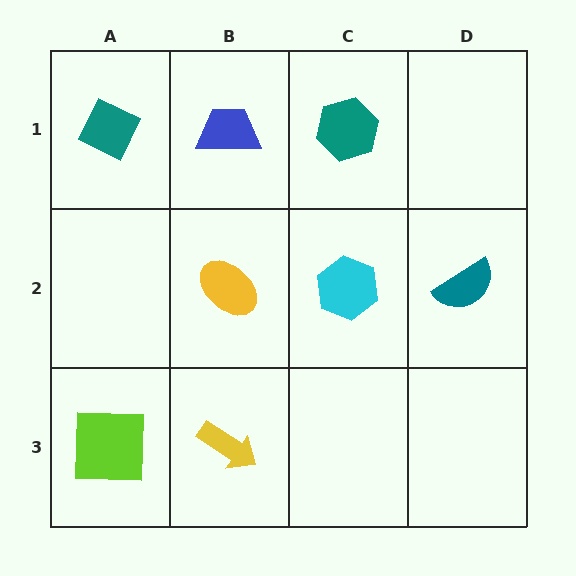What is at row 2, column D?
A teal semicircle.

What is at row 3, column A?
A lime square.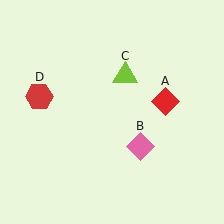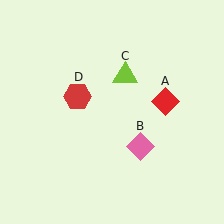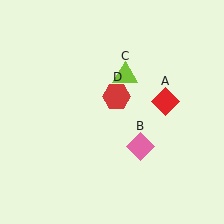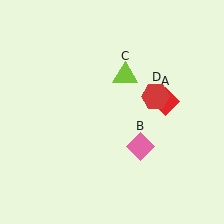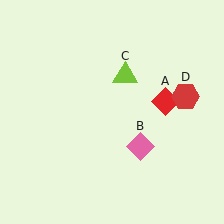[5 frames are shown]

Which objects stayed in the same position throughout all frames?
Red diamond (object A) and pink diamond (object B) and lime triangle (object C) remained stationary.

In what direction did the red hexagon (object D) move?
The red hexagon (object D) moved right.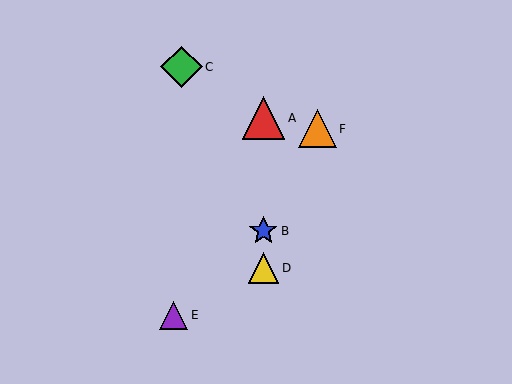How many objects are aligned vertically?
3 objects (A, B, D) are aligned vertically.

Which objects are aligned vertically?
Objects A, B, D are aligned vertically.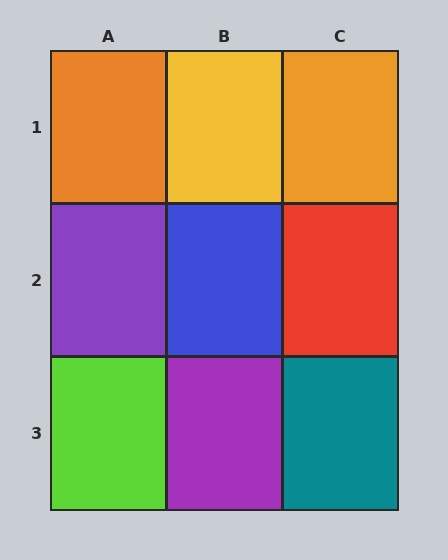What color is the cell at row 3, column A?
Lime.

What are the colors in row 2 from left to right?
Purple, blue, red.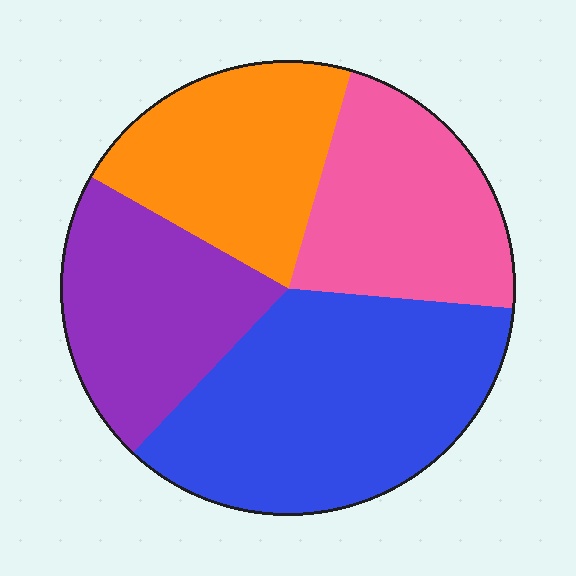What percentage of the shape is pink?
Pink takes up about one fifth (1/5) of the shape.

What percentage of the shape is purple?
Purple takes up between a sixth and a third of the shape.